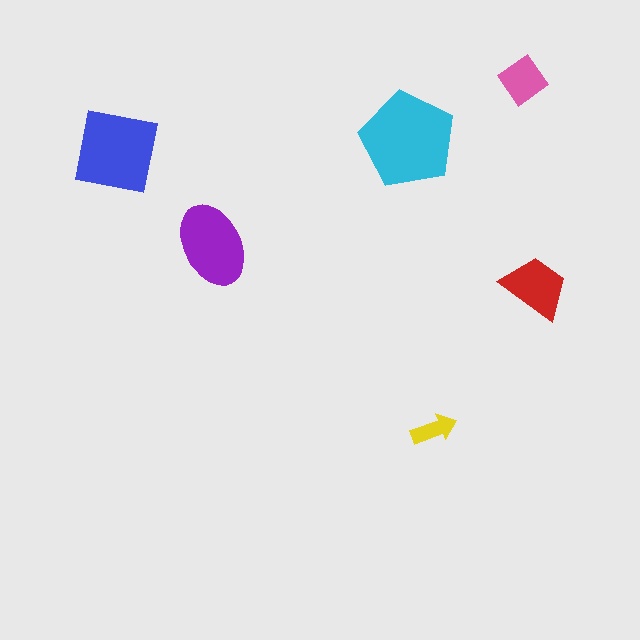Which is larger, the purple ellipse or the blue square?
The blue square.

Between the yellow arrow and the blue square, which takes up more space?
The blue square.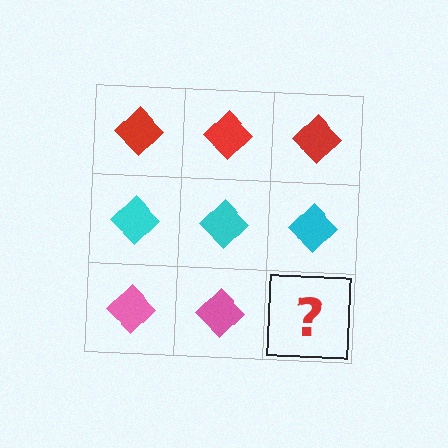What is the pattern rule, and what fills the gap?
The rule is that each row has a consistent color. The gap should be filled with a pink diamond.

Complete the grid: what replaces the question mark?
The question mark should be replaced with a pink diamond.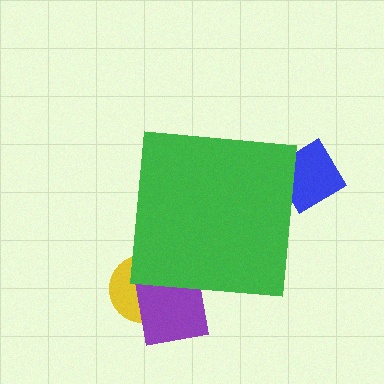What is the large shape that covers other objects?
A green square.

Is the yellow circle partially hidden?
Yes, the yellow circle is partially hidden behind the green square.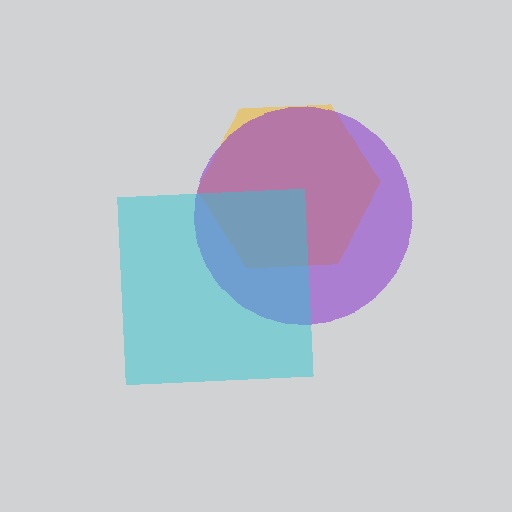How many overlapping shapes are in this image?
There are 3 overlapping shapes in the image.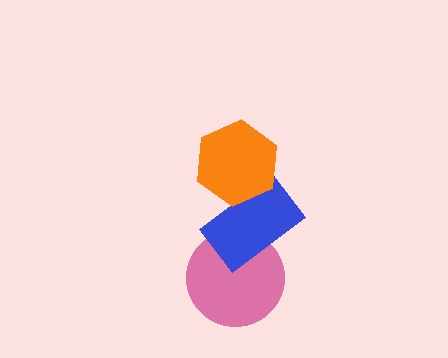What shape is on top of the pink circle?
The blue rectangle is on top of the pink circle.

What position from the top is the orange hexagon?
The orange hexagon is 1st from the top.